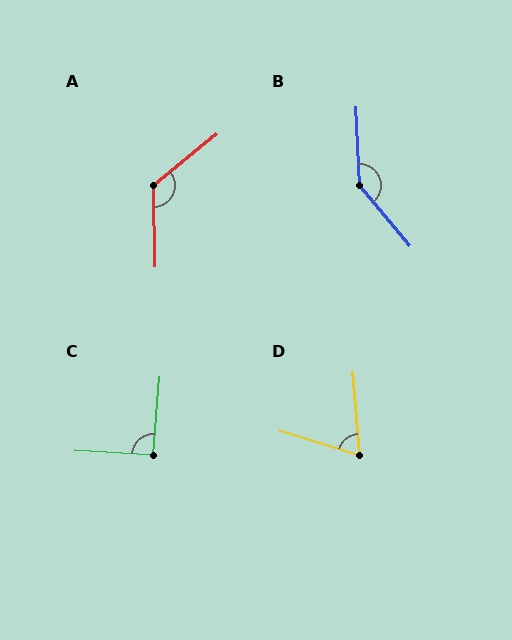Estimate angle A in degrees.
Approximately 128 degrees.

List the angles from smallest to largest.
D (68°), C (91°), A (128°), B (143°).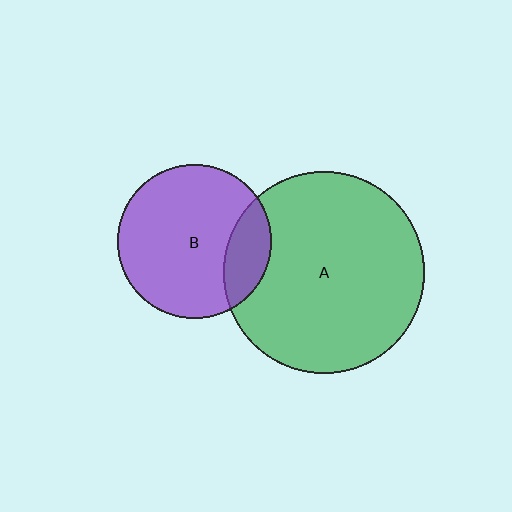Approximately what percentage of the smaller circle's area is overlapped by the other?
Approximately 20%.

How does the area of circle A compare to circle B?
Approximately 1.7 times.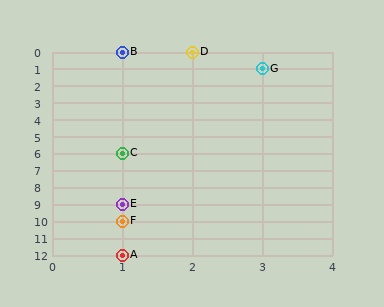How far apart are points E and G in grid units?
Points E and G are 2 columns and 8 rows apart (about 8.2 grid units diagonally).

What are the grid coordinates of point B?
Point B is at grid coordinates (1, 0).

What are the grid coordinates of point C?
Point C is at grid coordinates (1, 6).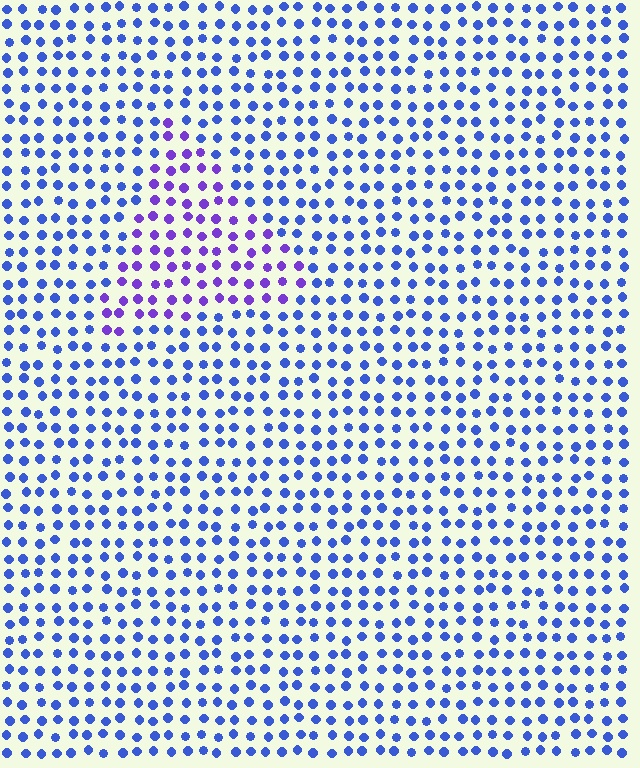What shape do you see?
I see a triangle.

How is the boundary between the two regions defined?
The boundary is defined purely by a slight shift in hue (about 38 degrees). Spacing, size, and orientation are identical on both sides.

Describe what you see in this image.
The image is filled with small blue elements in a uniform arrangement. A triangle-shaped region is visible where the elements are tinted to a slightly different hue, forming a subtle color boundary.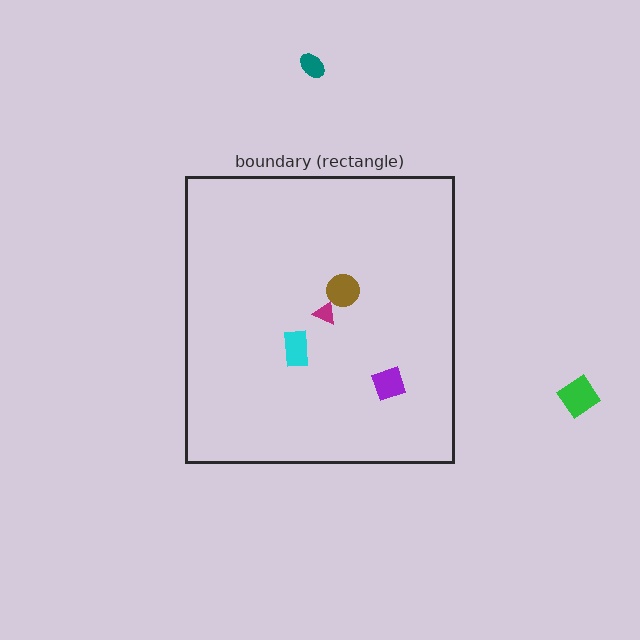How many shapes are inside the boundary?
4 inside, 2 outside.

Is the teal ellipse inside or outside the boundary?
Outside.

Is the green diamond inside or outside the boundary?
Outside.